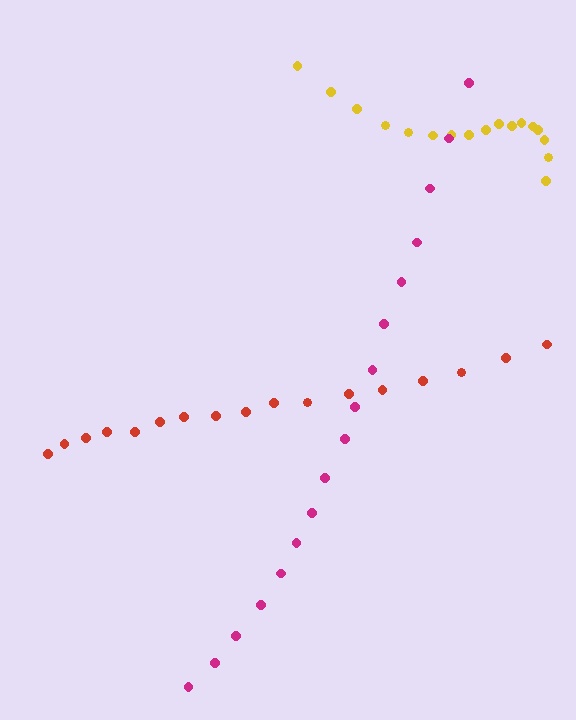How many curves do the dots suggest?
There are 3 distinct paths.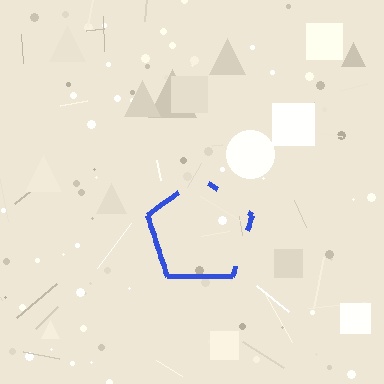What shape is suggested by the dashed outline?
The dashed outline suggests a pentagon.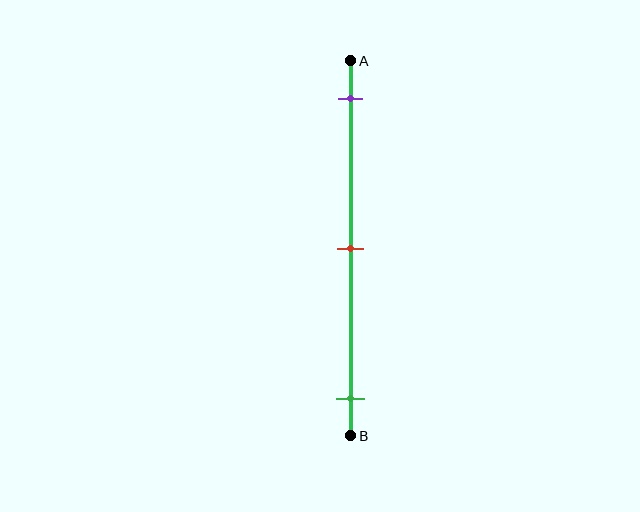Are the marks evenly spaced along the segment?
Yes, the marks are approximately evenly spaced.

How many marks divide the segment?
There are 3 marks dividing the segment.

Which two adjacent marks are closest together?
The purple and red marks are the closest adjacent pair.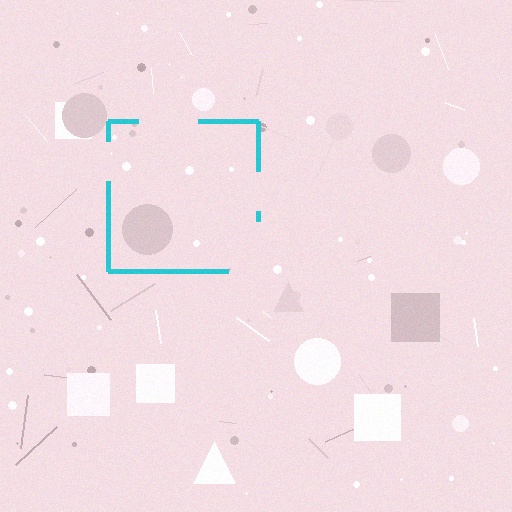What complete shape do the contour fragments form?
The contour fragments form a square.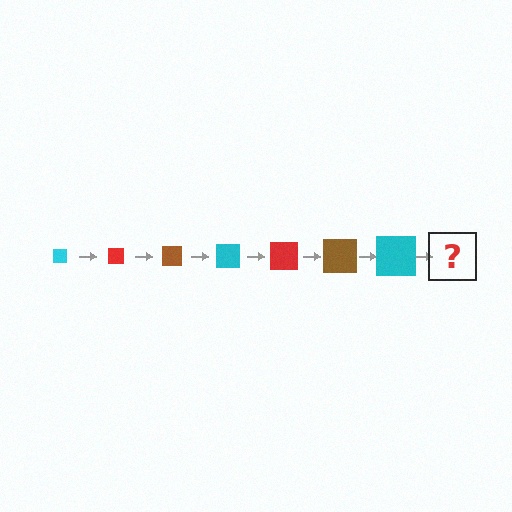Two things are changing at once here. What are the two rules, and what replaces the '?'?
The two rules are that the square grows larger each step and the color cycles through cyan, red, and brown. The '?' should be a red square, larger than the previous one.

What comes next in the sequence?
The next element should be a red square, larger than the previous one.